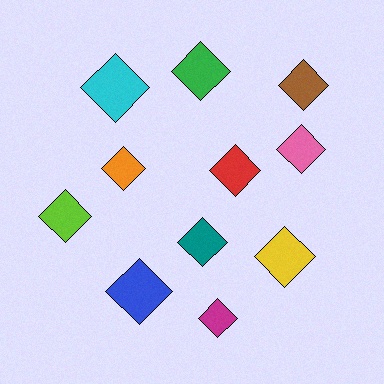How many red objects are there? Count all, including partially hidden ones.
There is 1 red object.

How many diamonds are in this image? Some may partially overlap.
There are 11 diamonds.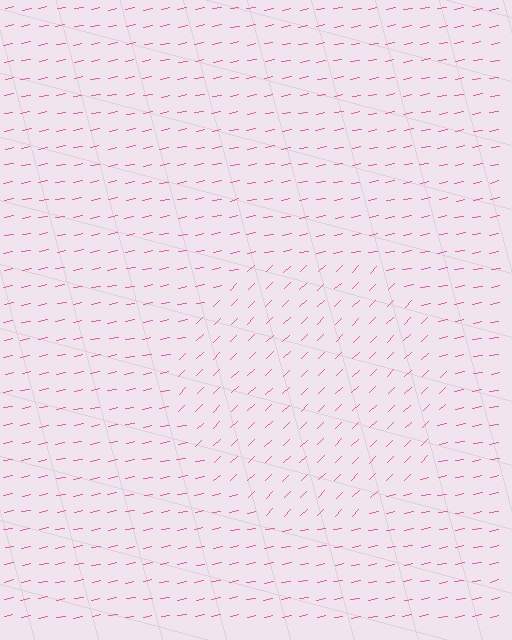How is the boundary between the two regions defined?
The boundary is defined purely by a change in line orientation (approximately 33 degrees difference). All lines are the same color and thickness.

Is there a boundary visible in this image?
Yes, there is a texture boundary formed by a change in line orientation.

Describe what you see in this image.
The image is filled with small pink line segments. A circle region in the image has lines oriented differently from the surrounding lines, creating a visible texture boundary.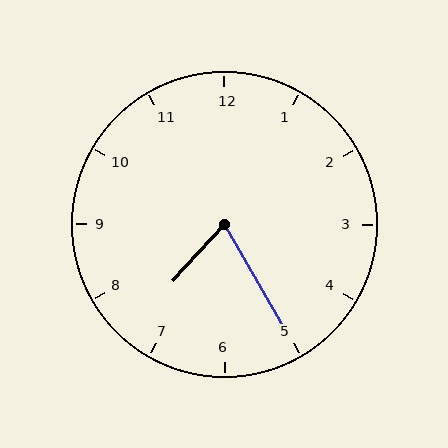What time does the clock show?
7:25.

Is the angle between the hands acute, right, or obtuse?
It is acute.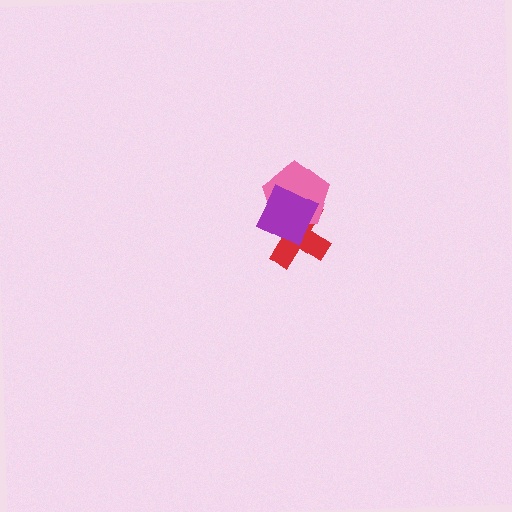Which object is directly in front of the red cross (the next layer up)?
The pink pentagon is directly in front of the red cross.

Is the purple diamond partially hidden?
No, no other shape covers it.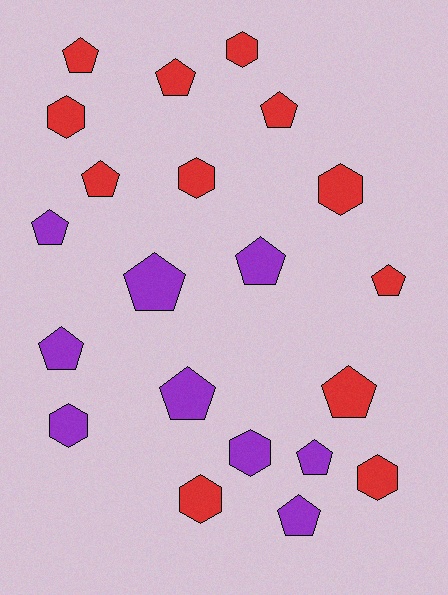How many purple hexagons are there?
There are 2 purple hexagons.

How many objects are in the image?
There are 21 objects.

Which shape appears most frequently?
Pentagon, with 13 objects.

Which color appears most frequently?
Red, with 12 objects.